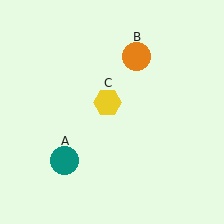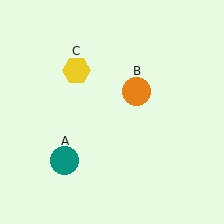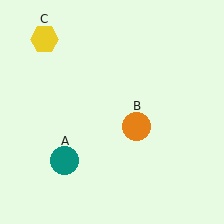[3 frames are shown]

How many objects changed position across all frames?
2 objects changed position: orange circle (object B), yellow hexagon (object C).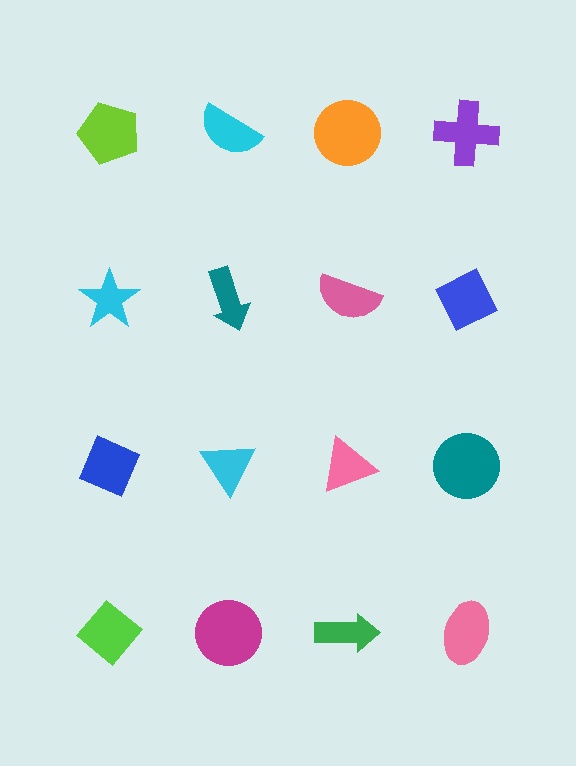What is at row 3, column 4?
A teal circle.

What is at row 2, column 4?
A blue diamond.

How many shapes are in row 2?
4 shapes.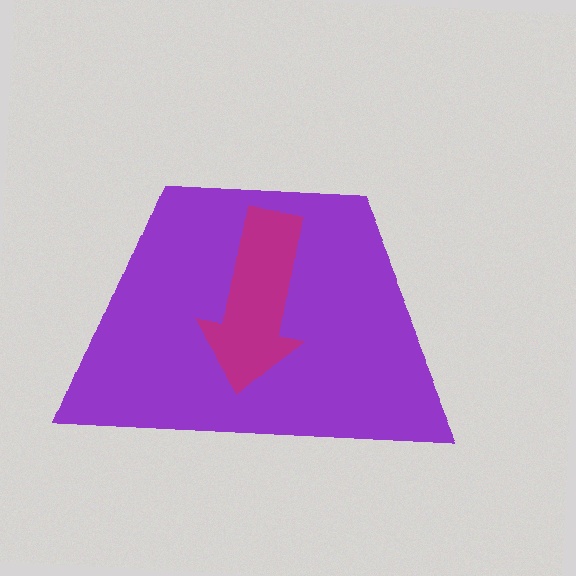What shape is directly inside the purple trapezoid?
The magenta arrow.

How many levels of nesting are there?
2.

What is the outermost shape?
The purple trapezoid.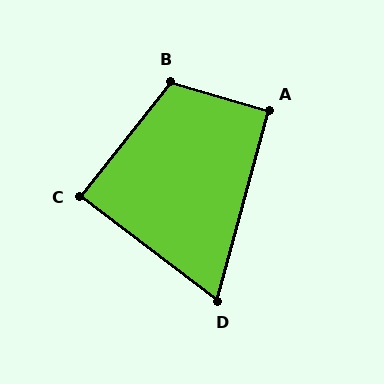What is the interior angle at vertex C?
Approximately 89 degrees (approximately right).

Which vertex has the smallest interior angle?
D, at approximately 68 degrees.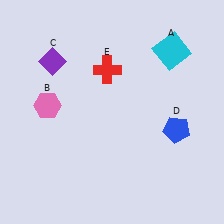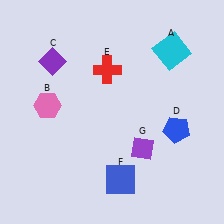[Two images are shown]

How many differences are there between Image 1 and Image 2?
There are 2 differences between the two images.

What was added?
A blue square (F), a purple diamond (G) were added in Image 2.